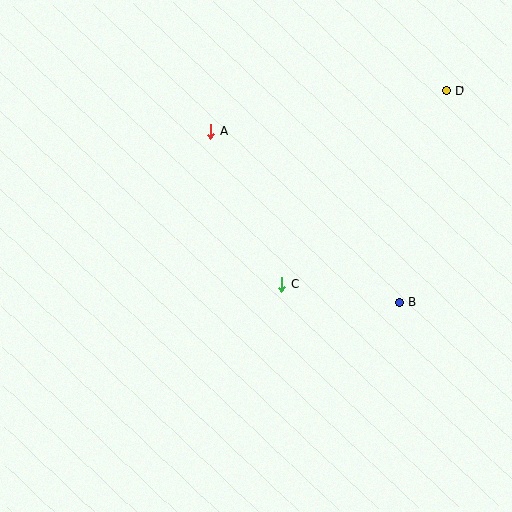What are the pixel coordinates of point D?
Point D is at (446, 90).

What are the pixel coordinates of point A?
Point A is at (210, 132).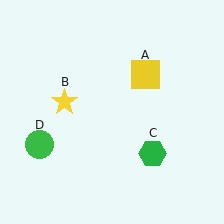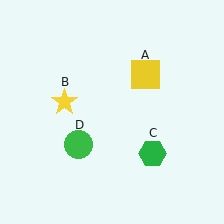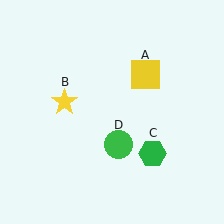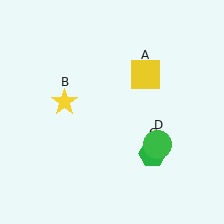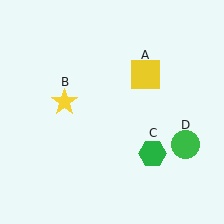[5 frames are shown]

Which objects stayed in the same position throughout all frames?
Yellow square (object A) and yellow star (object B) and green hexagon (object C) remained stationary.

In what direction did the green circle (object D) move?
The green circle (object D) moved right.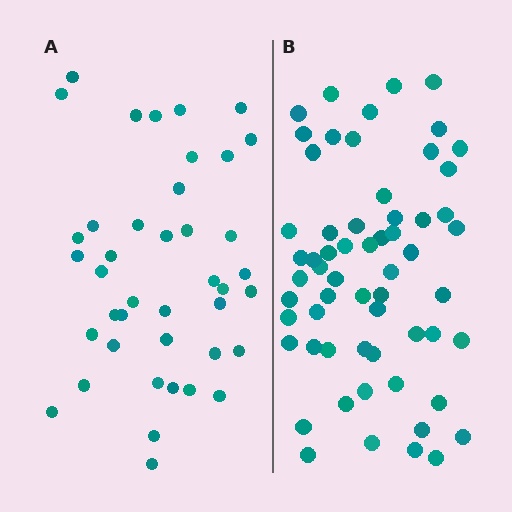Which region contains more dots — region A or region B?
Region B (the right region) has more dots.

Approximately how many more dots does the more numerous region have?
Region B has approximately 20 more dots than region A.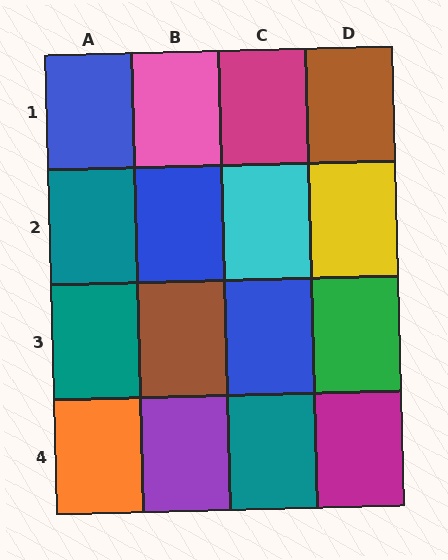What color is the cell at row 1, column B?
Pink.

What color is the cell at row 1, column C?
Magenta.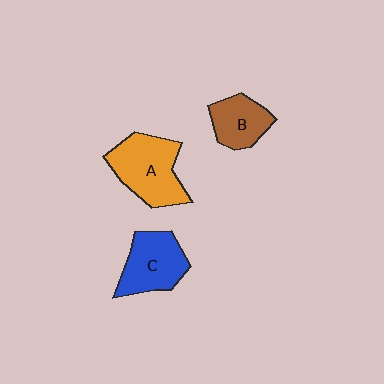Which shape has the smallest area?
Shape B (brown).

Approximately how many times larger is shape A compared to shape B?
Approximately 1.6 times.